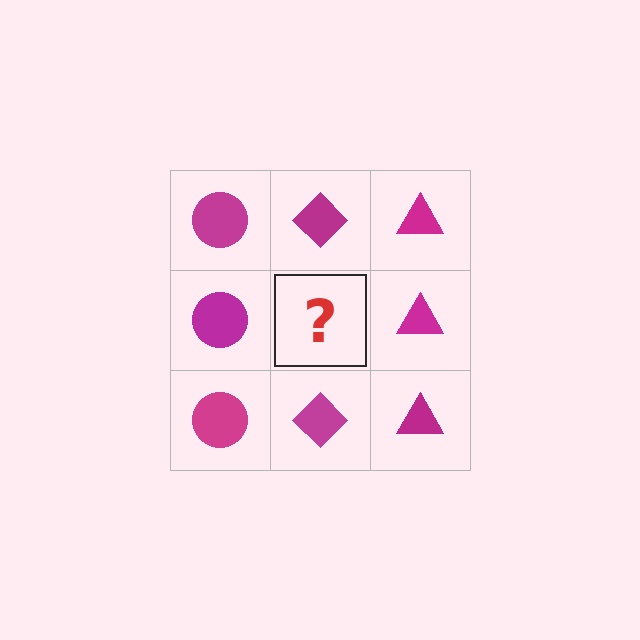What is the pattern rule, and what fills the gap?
The rule is that each column has a consistent shape. The gap should be filled with a magenta diamond.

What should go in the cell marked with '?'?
The missing cell should contain a magenta diamond.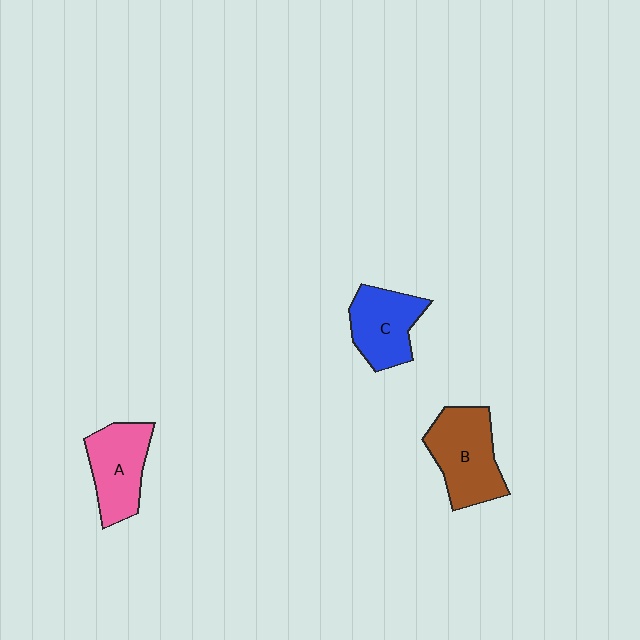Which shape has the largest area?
Shape B (brown).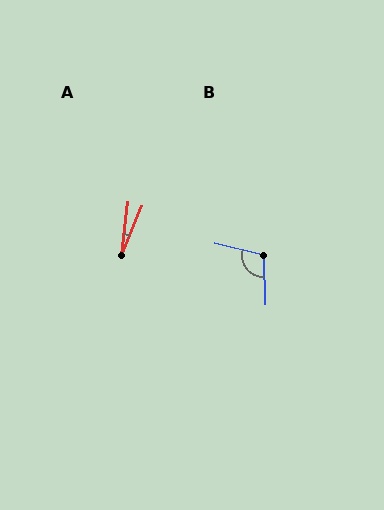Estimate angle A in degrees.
Approximately 15 degrees.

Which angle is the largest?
B, at approximately 105 degrees.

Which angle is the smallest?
A, at approximately 15 degrees.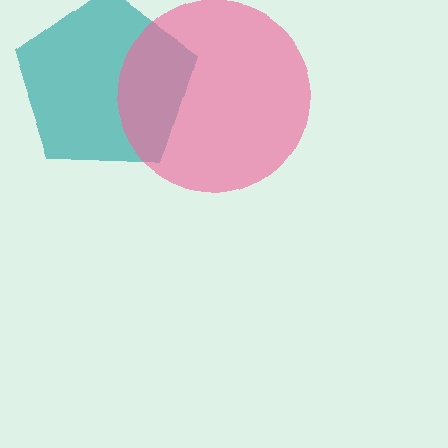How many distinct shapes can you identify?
There are 2 distinct shapes: a teal pentagon, a pink circle.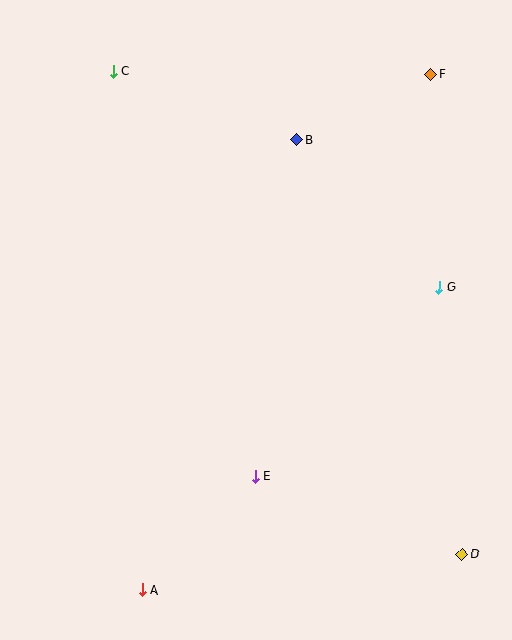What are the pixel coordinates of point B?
Point B is at (297, 139).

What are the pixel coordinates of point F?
Point F is at (431, 74).